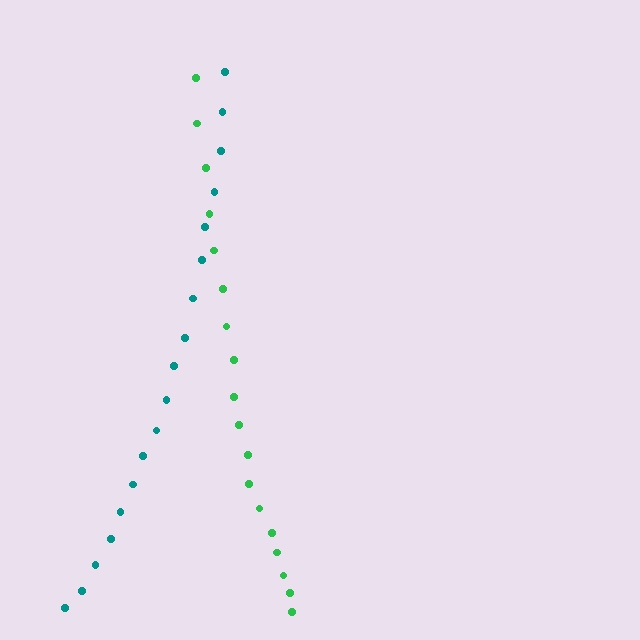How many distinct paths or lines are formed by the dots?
There are 2 distinct paths.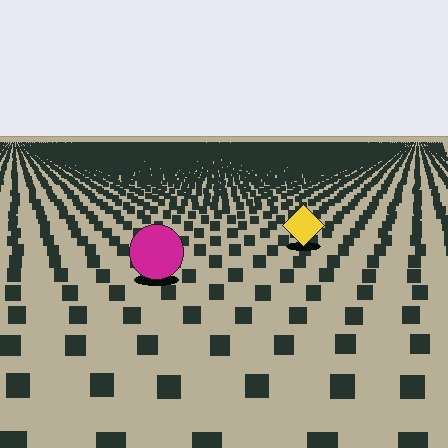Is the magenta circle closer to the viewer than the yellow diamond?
Yes. The magenta circle is closer — you can tell from the texture gradient: the ground texture is coarser near it.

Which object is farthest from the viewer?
The yellow diamond is farthest from the viewer. It appears smaller and the ground texture around it is denser.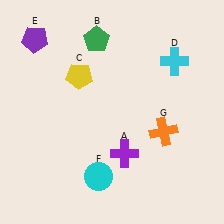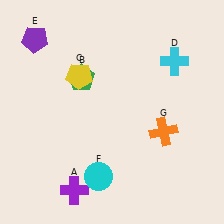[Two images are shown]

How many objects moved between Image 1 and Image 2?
2 objects moved between the two images.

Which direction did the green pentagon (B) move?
The green pentagon (B) moved down.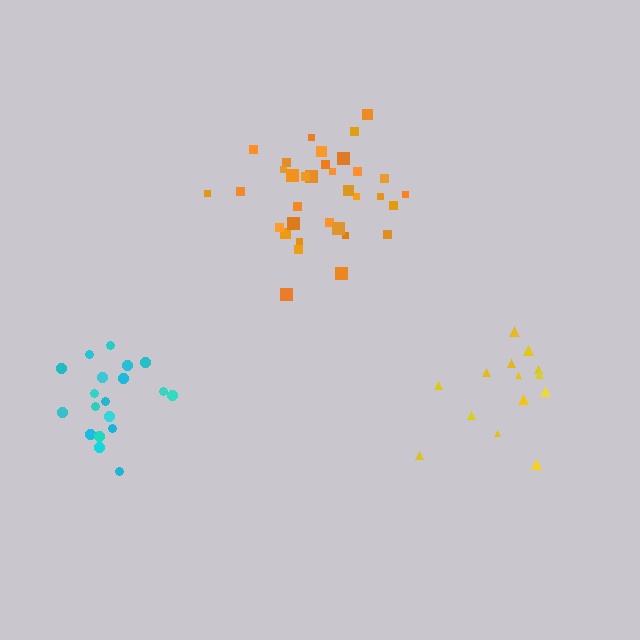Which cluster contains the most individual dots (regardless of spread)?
Orange (34).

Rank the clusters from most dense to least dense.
orange, cyan, yellow.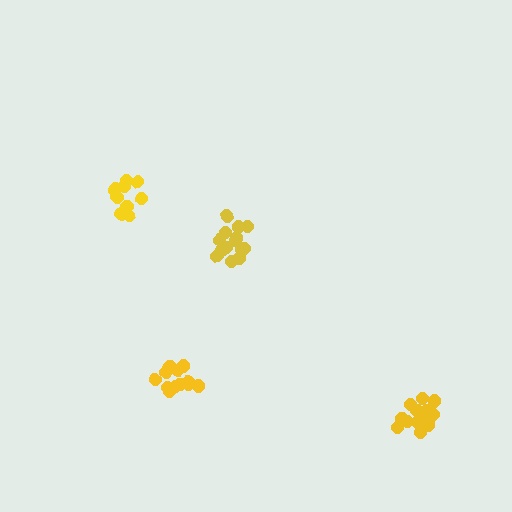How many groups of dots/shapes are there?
There are 4 groups.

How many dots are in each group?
Group 1: 12 dots, Group 2: 15 dots, Group 3: 14 dots, Group 4: 15 dots (56 total).